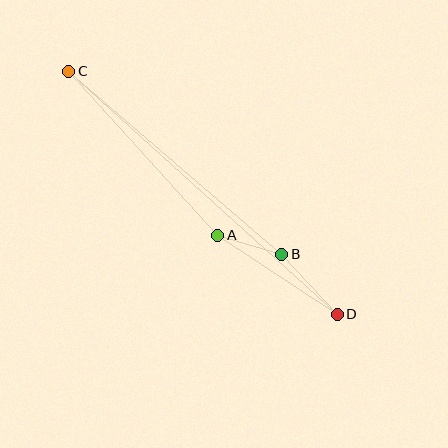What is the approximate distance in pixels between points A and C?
The distance between A and C is approximately 221 pixels.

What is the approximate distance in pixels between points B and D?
The distance between B and D is approximately 82 pixels.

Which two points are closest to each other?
Points A and B are closest to each other.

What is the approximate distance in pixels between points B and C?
The distance between B and C is approximately 281 pixels.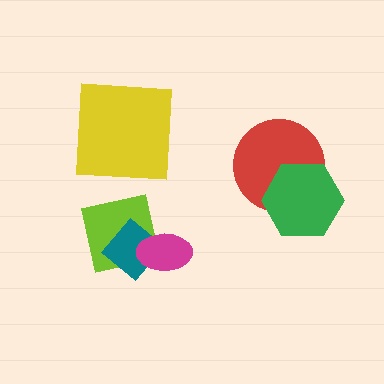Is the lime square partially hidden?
Yes, it is partially covered by another shape.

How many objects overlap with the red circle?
1 object overlaps with the red circle.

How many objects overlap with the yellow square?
0 objects overlap with the yellow square.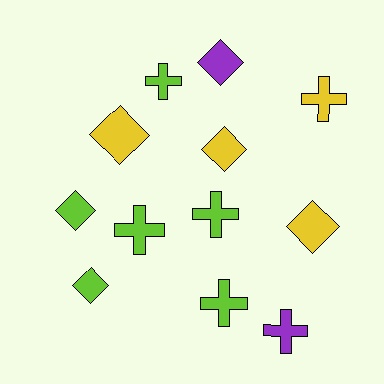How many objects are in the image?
There are 12 objects.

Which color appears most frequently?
Lime, with 6 objects.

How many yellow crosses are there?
There is 1 yellow cross.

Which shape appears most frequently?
Diamond, with 6 objects.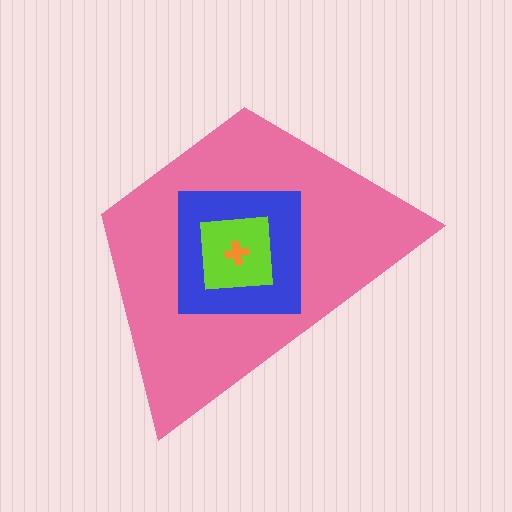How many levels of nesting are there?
4.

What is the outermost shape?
The pink trapezoid.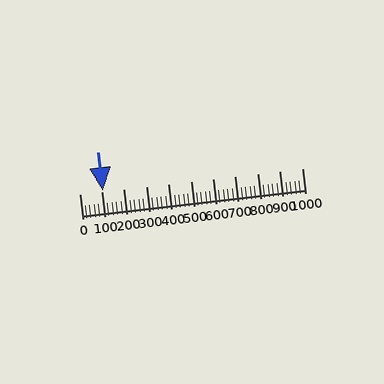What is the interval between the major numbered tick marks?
The major tick marks are spaced 100 units apart.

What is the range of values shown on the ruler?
The ruler shows values from 0 to 1000.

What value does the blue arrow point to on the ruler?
The blue arrow points to approximately 105.